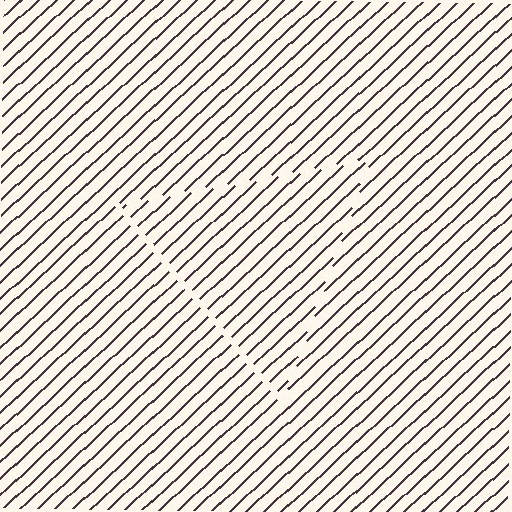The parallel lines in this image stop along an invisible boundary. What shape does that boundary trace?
An illusory triangle. The interior of the shape contains the same grating, shifted by half a period — the contour is defined by the phase discontinuity where line-ends from the inner and outer gratings abut.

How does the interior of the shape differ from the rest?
The interior of the shape contains the same grating, shifted by half a period — the contour is defined by the phase discontinuity where line-ends from the inner and outer gratings abut.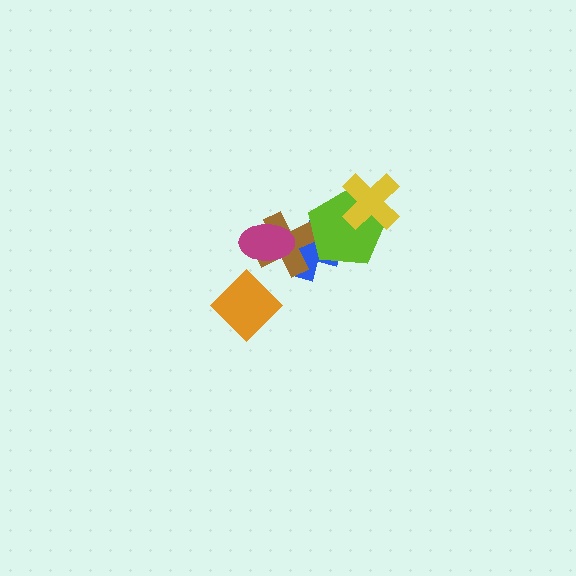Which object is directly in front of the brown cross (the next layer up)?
The lime pentagon is directly in front of the brown cross.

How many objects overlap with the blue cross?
3 objects overlap with the blue cross.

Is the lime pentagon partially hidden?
Yes, it is partially covered by another shape.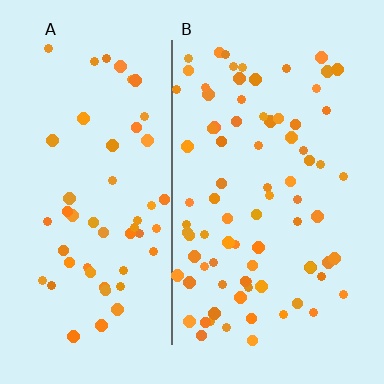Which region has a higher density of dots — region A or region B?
B (the right).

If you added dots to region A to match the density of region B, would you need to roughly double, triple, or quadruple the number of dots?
Approximately double.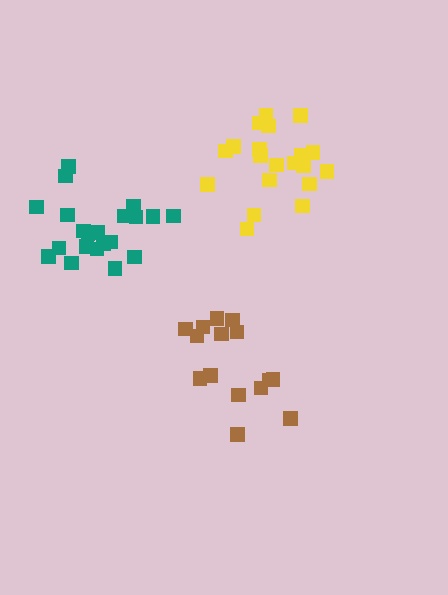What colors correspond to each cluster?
The clusters are colored: brown, yellow, teal.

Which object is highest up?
The yellow cluster is topmost.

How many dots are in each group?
Group 1: 15 dots, Group 2: 20 dots, Group 3: 21 dots (56 total).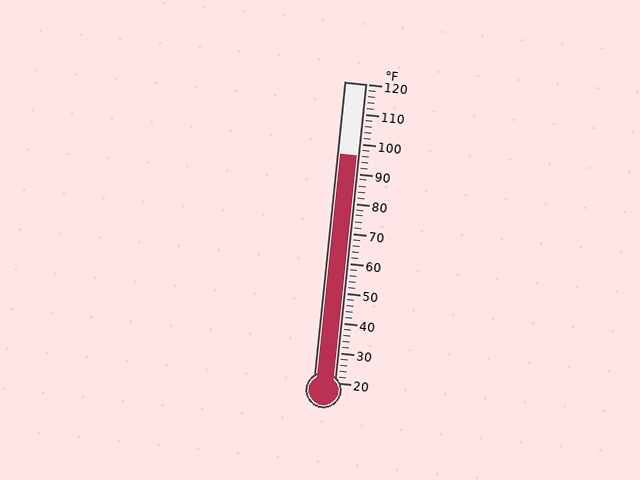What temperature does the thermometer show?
The thermometer shows approximately 96°F.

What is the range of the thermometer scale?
The thermometer scale ranges from 20°F to 120°F.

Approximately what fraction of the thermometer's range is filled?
The thermometer is filled to approximately 75% of its range.